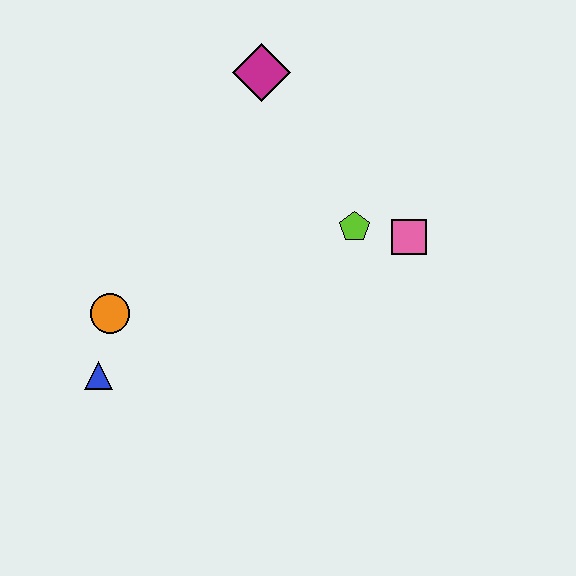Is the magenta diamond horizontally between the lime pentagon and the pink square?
No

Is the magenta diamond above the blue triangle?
Yes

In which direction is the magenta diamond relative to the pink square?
The magenta diamond is above the pink square.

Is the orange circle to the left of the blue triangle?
No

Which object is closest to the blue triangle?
The orange circle is closest to the blue triangle.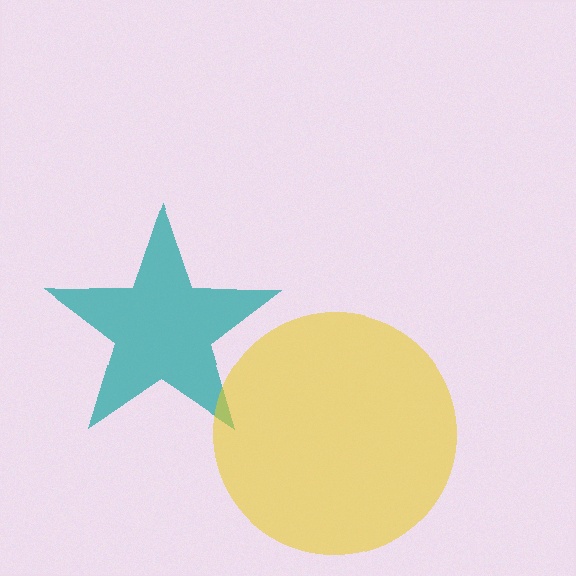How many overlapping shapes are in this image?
There are 2 overlapping shapes in the image.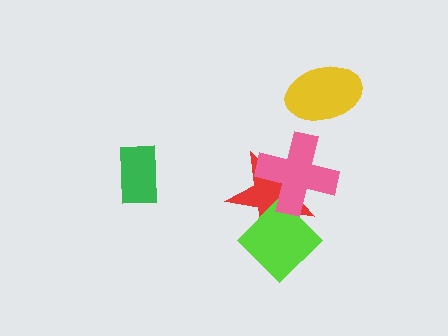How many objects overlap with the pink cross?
2 objects overlap with the pink cross.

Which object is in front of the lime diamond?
The pink cross is in front of the lime diamond.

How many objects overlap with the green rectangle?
0 objects overlap with the green rectangle.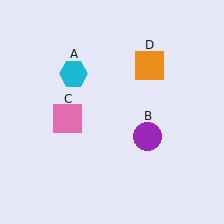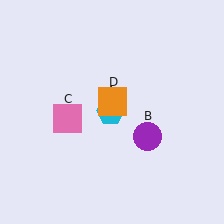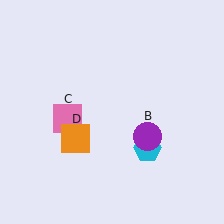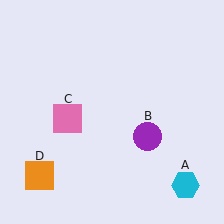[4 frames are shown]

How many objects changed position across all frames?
2 objects changed position: cyan hexagon (object A), orange square (object D).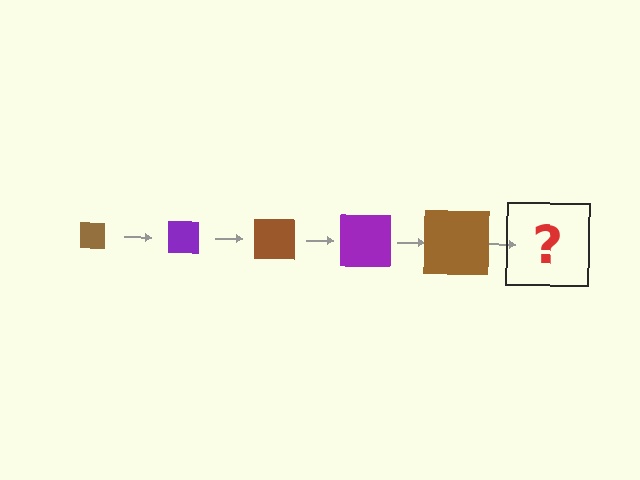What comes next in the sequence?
The next element should be a purple square, larger than the previous one.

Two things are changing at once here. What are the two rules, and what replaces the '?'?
The two rules are that the square grows larger each step and the color cycles through brown and purple. The '?' should be a purple square, larger than the previous one.